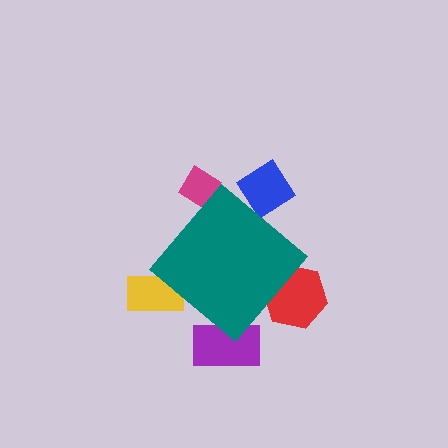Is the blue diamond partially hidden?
Yes, the blue diamond is partially hidden behind the teal diamond.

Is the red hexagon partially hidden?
Yes, the red hexagon is partially hidden behind the teal diamond.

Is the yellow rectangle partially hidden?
Yes, the yellow rectangle is partially hidden behind the teal diamond.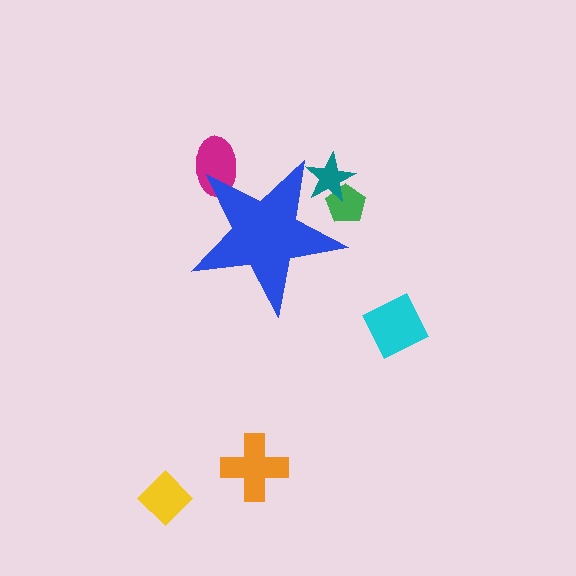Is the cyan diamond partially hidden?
No, the cyan diamond is fully visible.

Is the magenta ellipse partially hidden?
Yes, the magenta ellipse is partially hidden behind the blue star.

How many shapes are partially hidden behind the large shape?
3 shapes are partially hidden.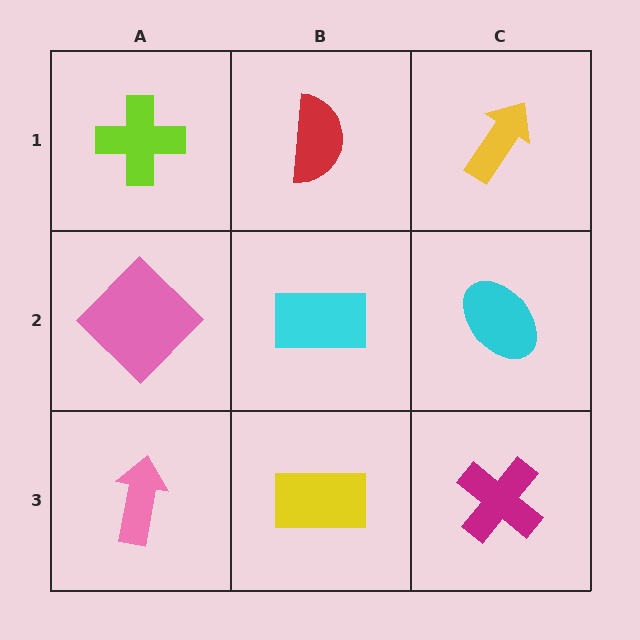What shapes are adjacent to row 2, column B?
A red semicircle (row 1, column B), a yellow rectangle (row 3, column B), a pink diamond (row 2, column A), a cyan ellipse (row 2, column C).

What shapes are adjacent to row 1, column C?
A cyan ellipse (row 2, column C), a red semicircle (row 1, column B).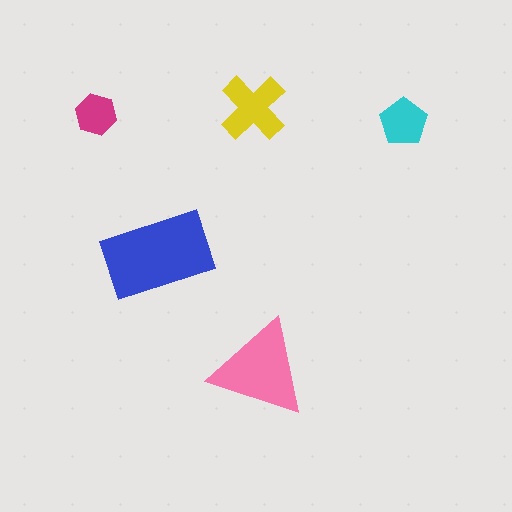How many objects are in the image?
There are 5 objects in the image.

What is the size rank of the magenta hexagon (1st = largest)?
5th.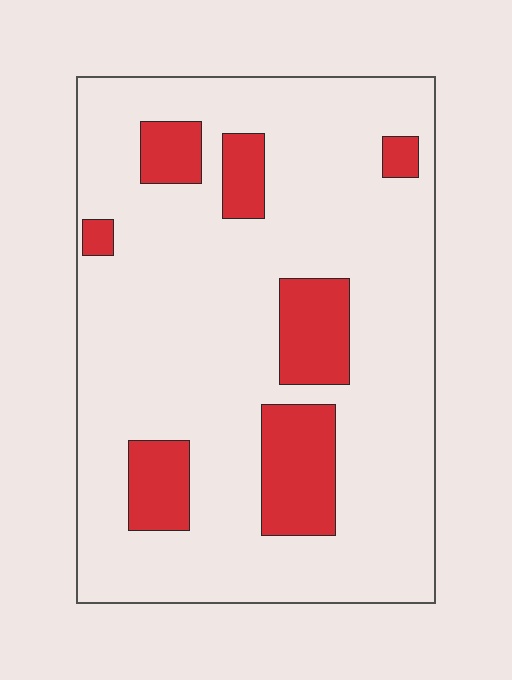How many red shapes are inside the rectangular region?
7.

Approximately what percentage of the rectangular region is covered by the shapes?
Approximately 20%.